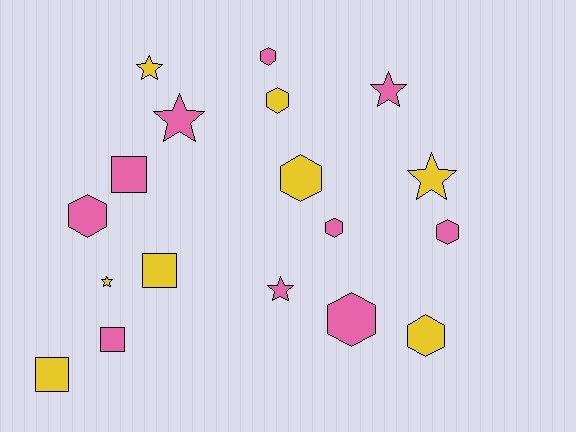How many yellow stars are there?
There are 3 yellow stars.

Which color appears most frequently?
Pink, with 10 objects.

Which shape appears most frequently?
Hexagon, with 8 objects.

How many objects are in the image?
There are 18 objects.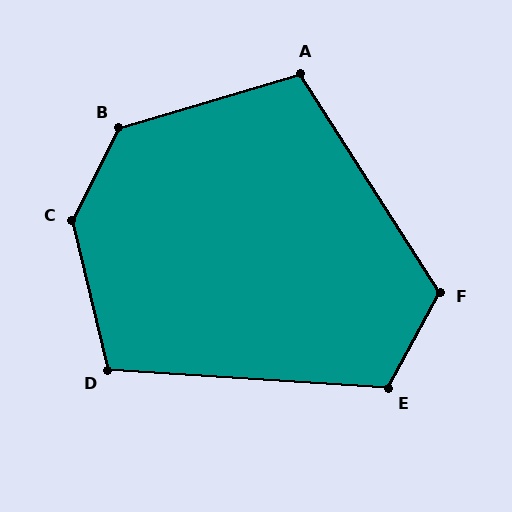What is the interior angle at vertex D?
Approximately 107 degrees (obtuse).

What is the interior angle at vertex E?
Approximately 114 degrees (obtuse).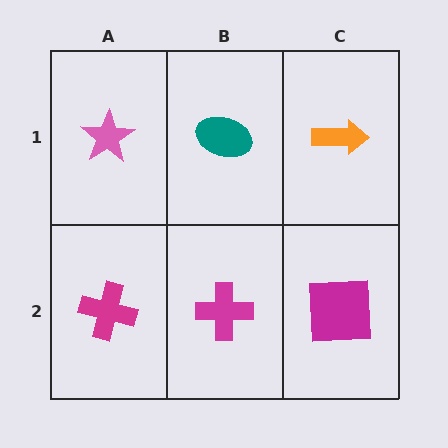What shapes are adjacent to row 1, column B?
A magenta cross (row 2, column B), a pink star (row 1, column A), an orange arrow (row 1, column C).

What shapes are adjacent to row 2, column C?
An orange arrow (row 1, column C), a magenta cross (row 2, column B).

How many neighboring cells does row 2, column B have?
3.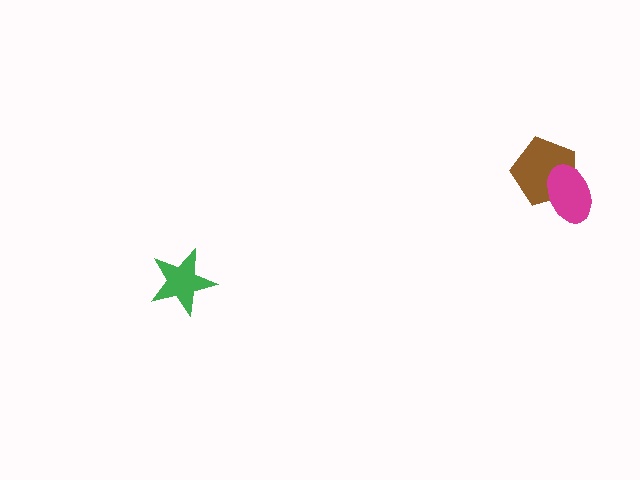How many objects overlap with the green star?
0 objects overlap with the green star.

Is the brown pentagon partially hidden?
Yes, it is partially covered by another shape.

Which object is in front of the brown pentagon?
The magenta ellipse is in front of the brown pentagon.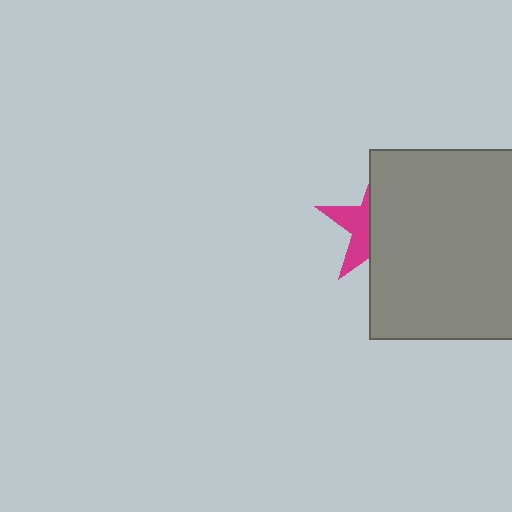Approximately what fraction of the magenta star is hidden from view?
Roughly 62% of the magenta star is hidden behind the gray square.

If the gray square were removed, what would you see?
You would see the complete magenta star.